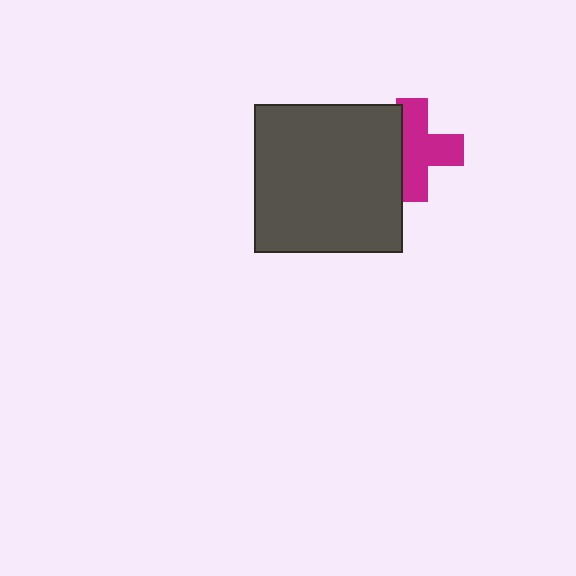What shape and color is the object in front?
The object in front is a dark gray square.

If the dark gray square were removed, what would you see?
You would see the complete magenta cross.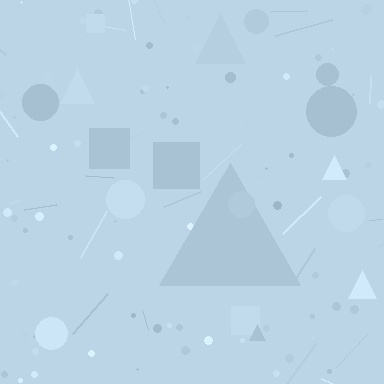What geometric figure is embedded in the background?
A triangle is embedded in the background.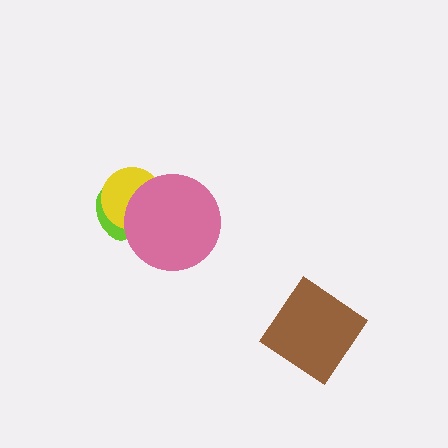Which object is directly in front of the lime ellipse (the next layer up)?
The yellow circle is directly in front of the lime ellipse.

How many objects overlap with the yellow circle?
2 objects overlap with the yellow circle.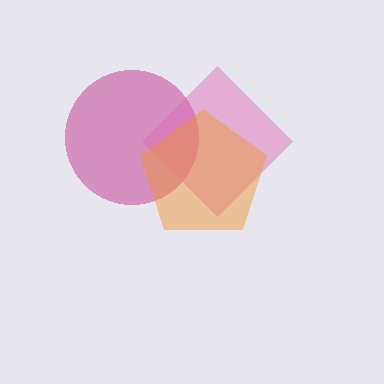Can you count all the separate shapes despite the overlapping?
Yes, there are 3 separate shapes.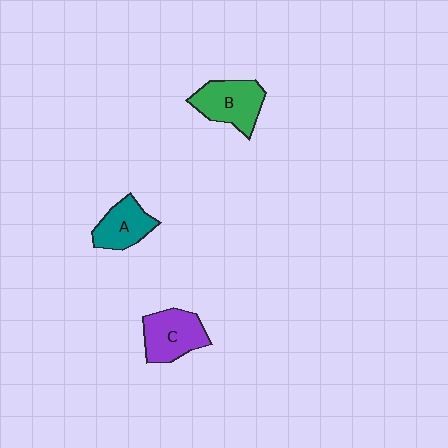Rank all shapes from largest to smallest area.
From largest to smallest: B (green), C (purple), A (teal).